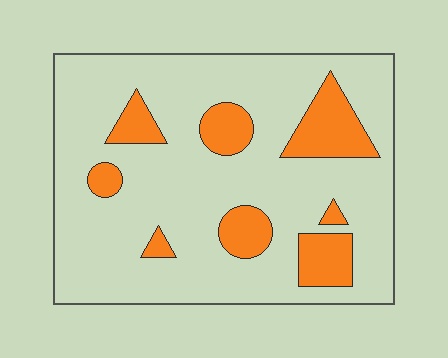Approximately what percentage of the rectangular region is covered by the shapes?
Approximately 20%.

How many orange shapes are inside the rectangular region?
8.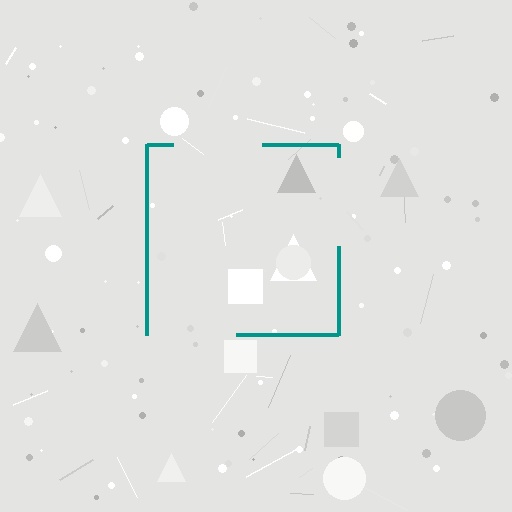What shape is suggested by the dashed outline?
The dashed outline suggests a square.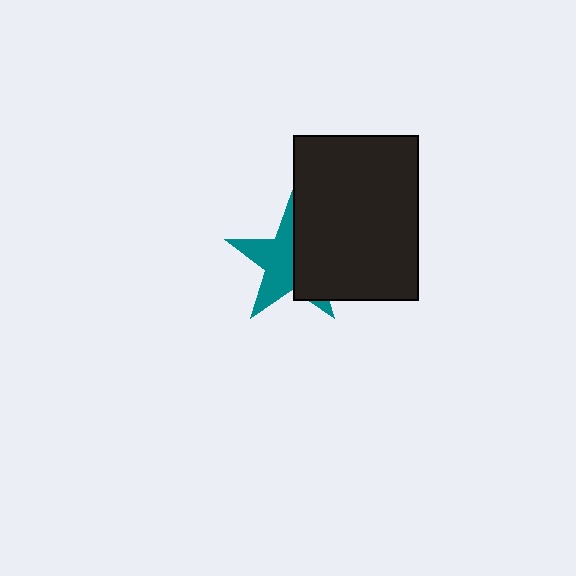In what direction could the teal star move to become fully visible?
The teal star could move left. That would shift it out from behind the black rectangle entirely.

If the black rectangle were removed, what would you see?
You would see the complete teal star.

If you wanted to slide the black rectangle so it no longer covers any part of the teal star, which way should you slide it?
Slide it right — that is the most direct way to separate the two shapes.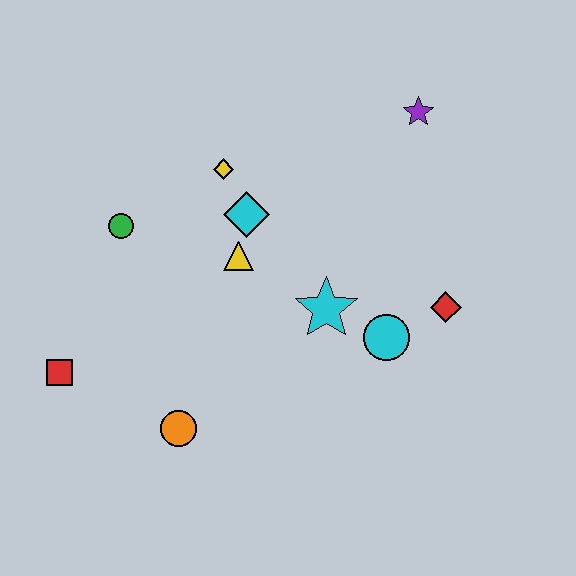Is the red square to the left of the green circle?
Yes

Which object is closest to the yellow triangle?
The cyan diamond is closest to the yellow triangle.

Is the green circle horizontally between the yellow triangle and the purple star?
No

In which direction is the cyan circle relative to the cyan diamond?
The cyan circle is to the right of the cyan diamond.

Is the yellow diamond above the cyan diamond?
Yes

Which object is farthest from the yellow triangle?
The purple star is farthest from the yellow triangle.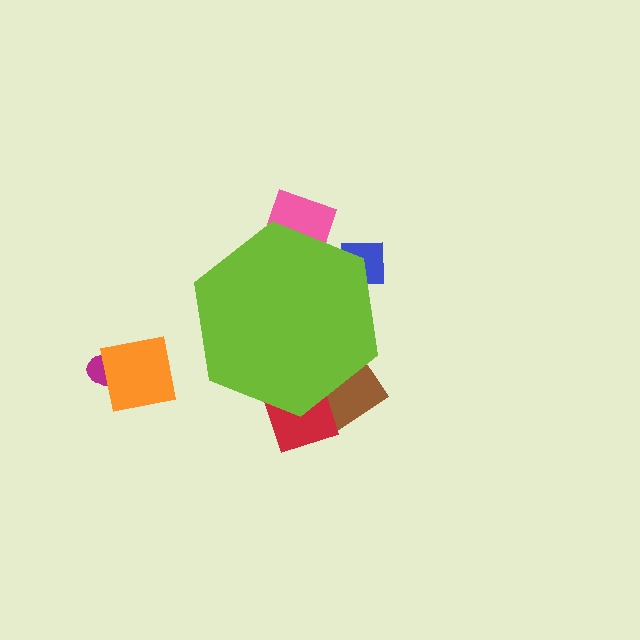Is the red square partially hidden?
Yes, the red square is partially hidden behind the lime hexagon.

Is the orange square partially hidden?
No, the orange square is fully visible.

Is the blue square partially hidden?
Yes, the blue square is partially hidden behind the lime hexagon.